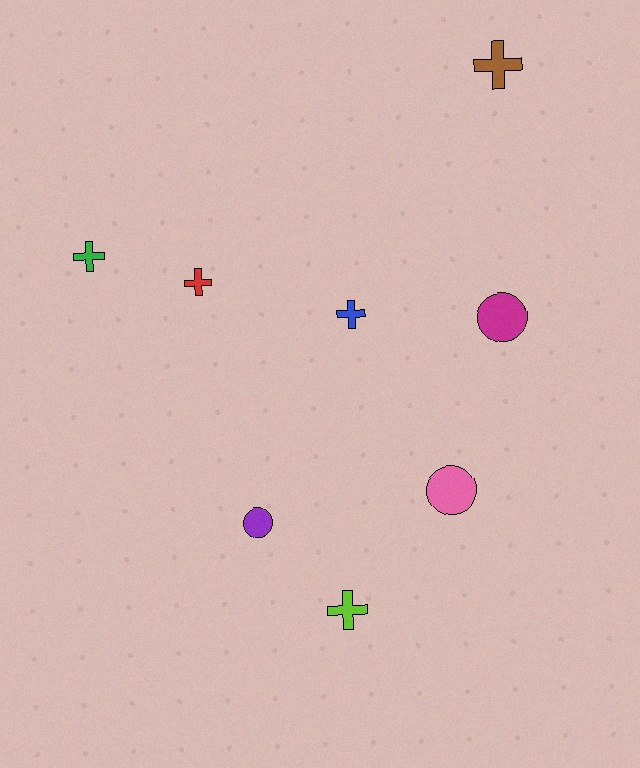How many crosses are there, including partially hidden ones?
There are 5 crosses.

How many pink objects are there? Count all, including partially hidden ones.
There is 1 pink object.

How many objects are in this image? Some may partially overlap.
There are 8 objects.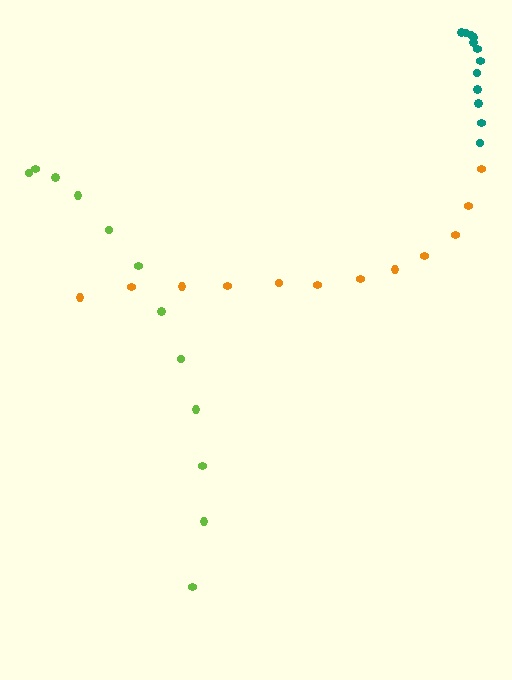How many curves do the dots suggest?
There are 3 distinct paths.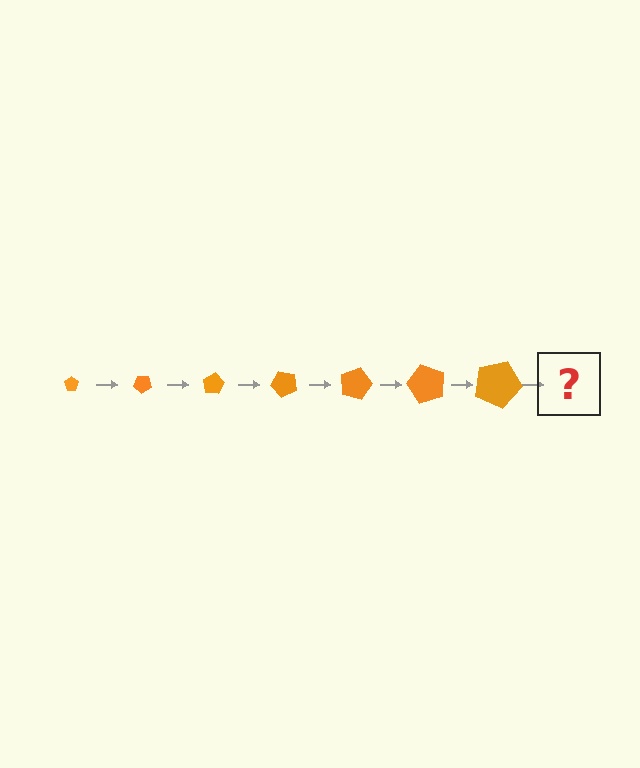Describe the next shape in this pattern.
It should be a pentagon, larger than the previous one and rotated 280 degrees from the start.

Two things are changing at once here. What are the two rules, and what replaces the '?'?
The two rules are that the pentagon grows larger each step and it rotates 40 degrees each step. The '?' should be a pentagon, larger than the previous one and rotated 280 degrees from the start.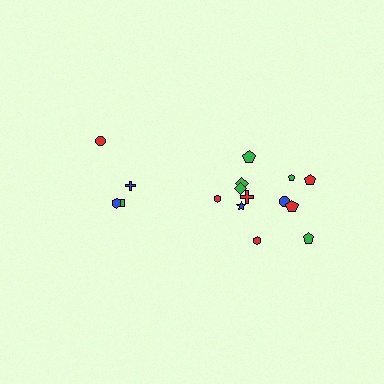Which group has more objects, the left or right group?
The right group.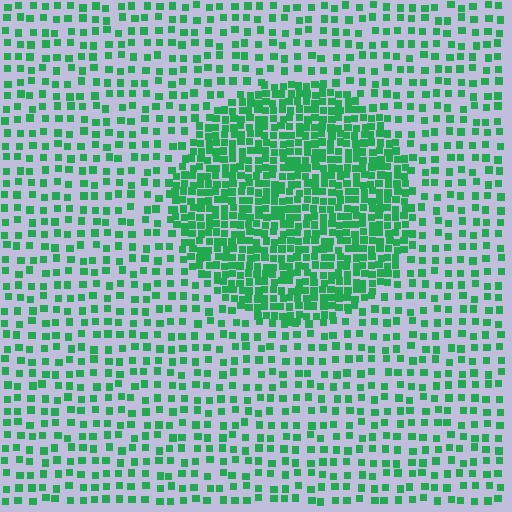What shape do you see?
I see a circle.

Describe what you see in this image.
The image contains small green elements arranged at two different densities. A circle-shaped region is visible where the elements are more densely packed than the surrounding area.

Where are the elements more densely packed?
The elements are more densely packed inside the circle boundary.